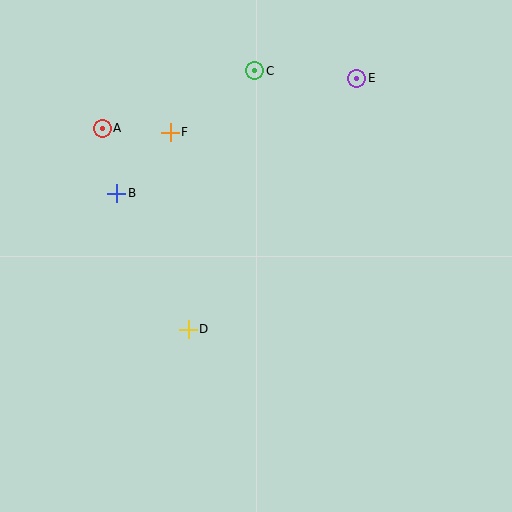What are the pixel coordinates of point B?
Point B is at (117, 193).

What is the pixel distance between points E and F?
The distance between E and F is 194 pixels.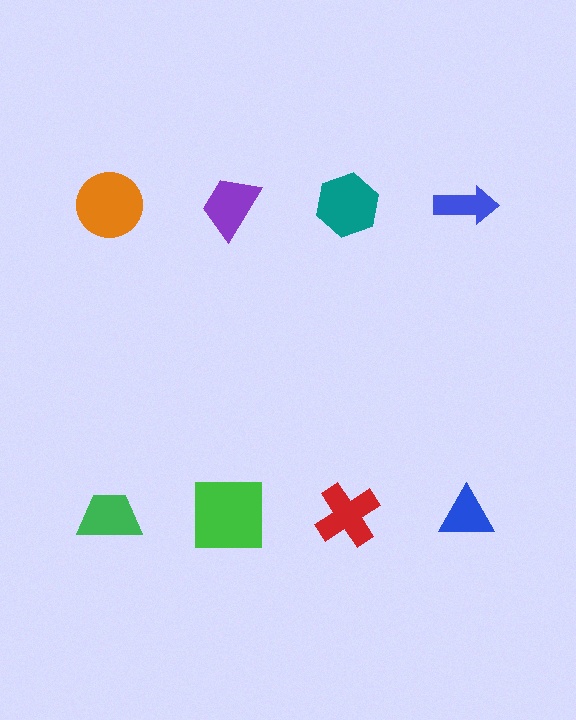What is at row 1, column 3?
A teal hexagon.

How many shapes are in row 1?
4 shapes.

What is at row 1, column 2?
A purple trapezoid.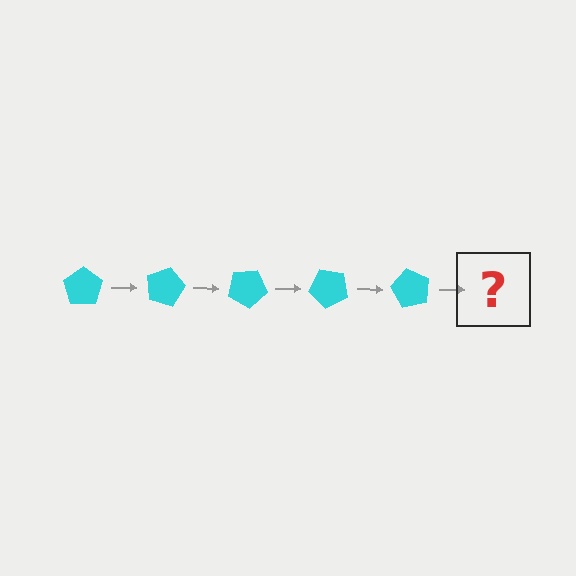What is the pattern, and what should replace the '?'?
The pattern is that the pentagon rotates 15 degrees each step. The '?' should be a cyan pentagon rotated 75 degrees.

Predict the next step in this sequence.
The next step is a cyan pentagon rotated 75 degrees.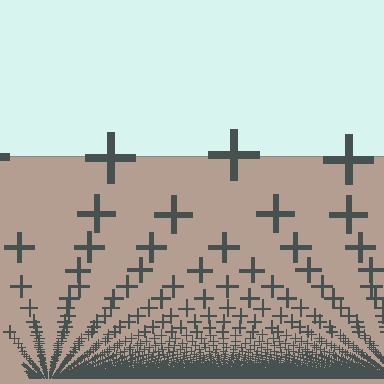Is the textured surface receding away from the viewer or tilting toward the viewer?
The surface appears to tilt toward the viewer. Texture elements get larger and sparser toward the top.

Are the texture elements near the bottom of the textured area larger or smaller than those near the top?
Smaller. The gradient is inverted — elements near the bottom are smaller and denser.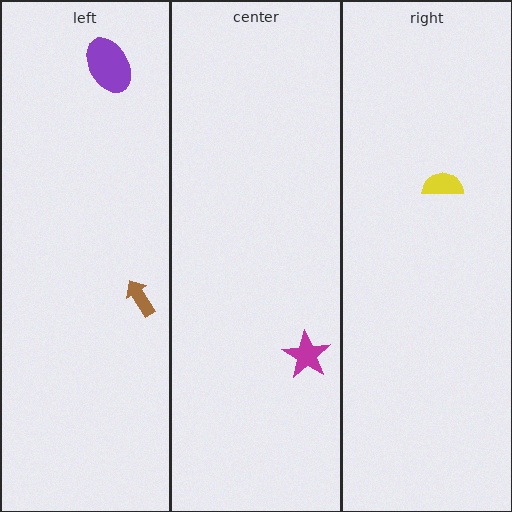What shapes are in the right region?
The yellow semicircle.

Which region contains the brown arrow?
The left region.